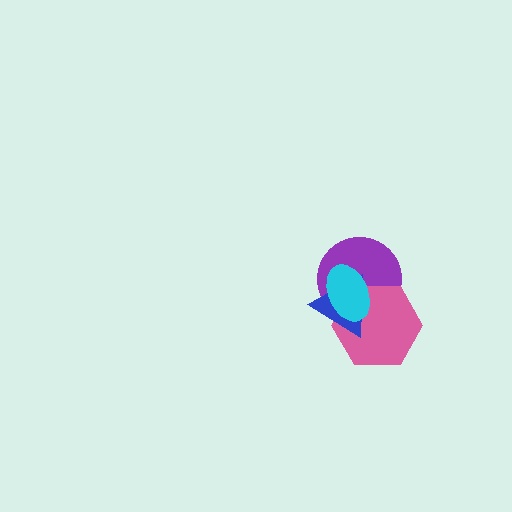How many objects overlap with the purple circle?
3 objects overlap with the purple circle.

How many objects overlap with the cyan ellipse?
3 objects overlap with the cyan ellipse.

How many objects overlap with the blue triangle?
3 objects overlap with the blue triangle.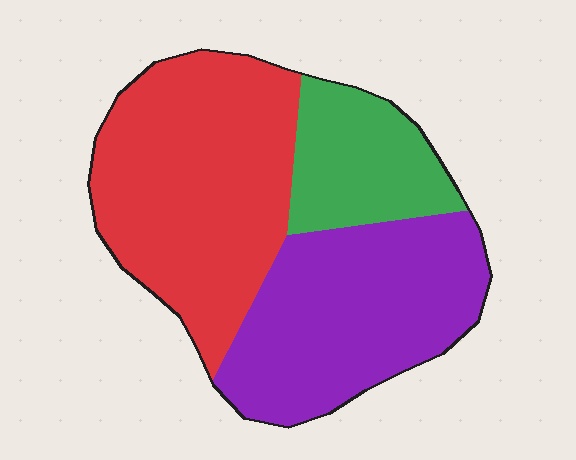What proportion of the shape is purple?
Purple takes up between a quarter and a half of the shape.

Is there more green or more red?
Red.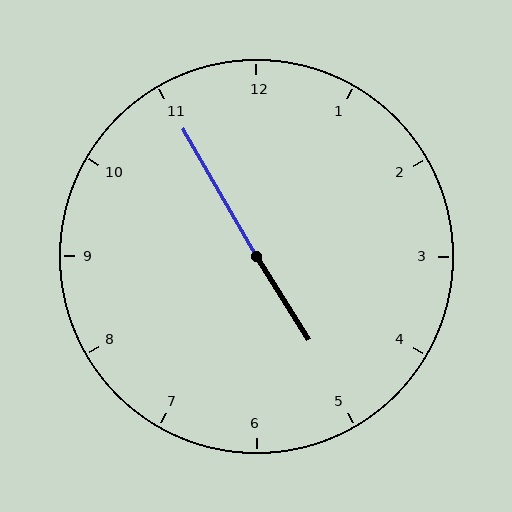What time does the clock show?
4:55.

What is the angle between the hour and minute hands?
Approximately 178 degrees.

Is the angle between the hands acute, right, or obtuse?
It is obtuse.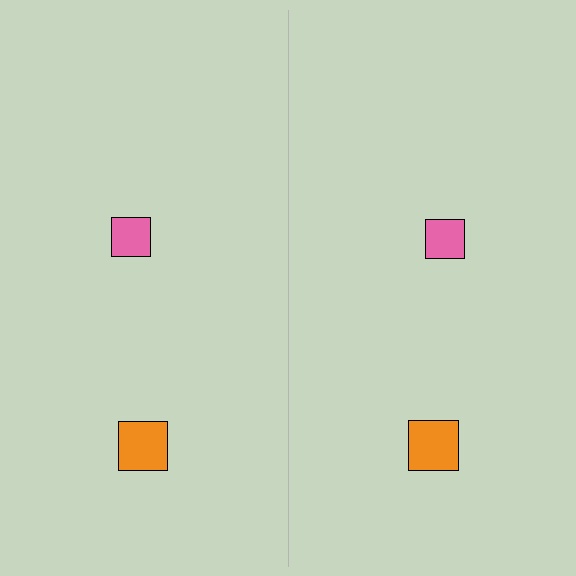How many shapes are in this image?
There are 4 shapes in this image.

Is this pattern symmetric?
Yes, this pattern has bilateral (reflection) symmetry.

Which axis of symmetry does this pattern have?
The pattern has a vertical axis of symmetry running through the center of the image.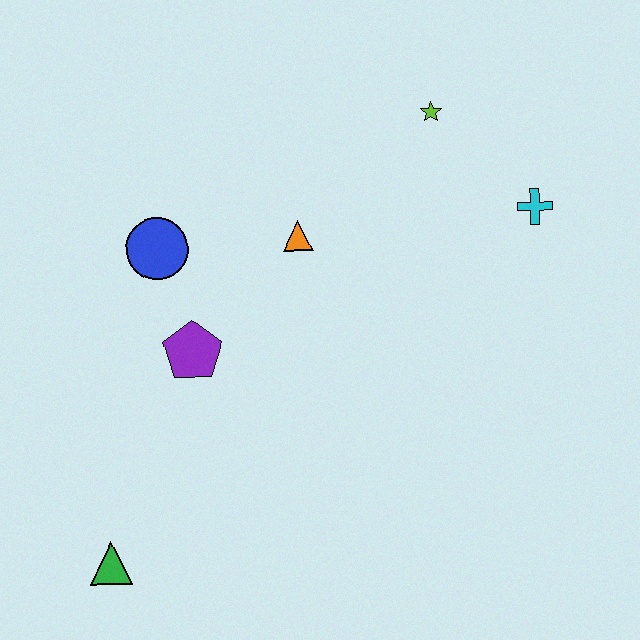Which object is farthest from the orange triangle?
The green triangle is farthest from the orange triangle.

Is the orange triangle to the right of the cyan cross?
No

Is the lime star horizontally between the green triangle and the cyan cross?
Yes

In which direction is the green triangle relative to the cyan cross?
The green triangle is to the left of the cyan cross.